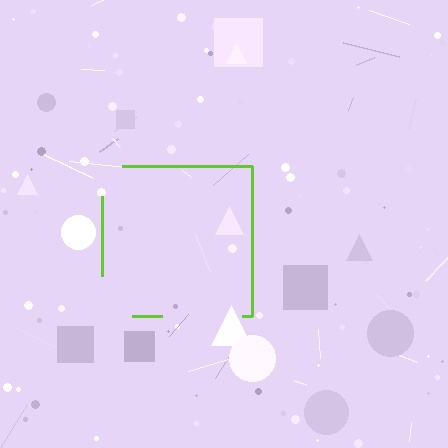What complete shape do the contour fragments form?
The contour fragments form a square.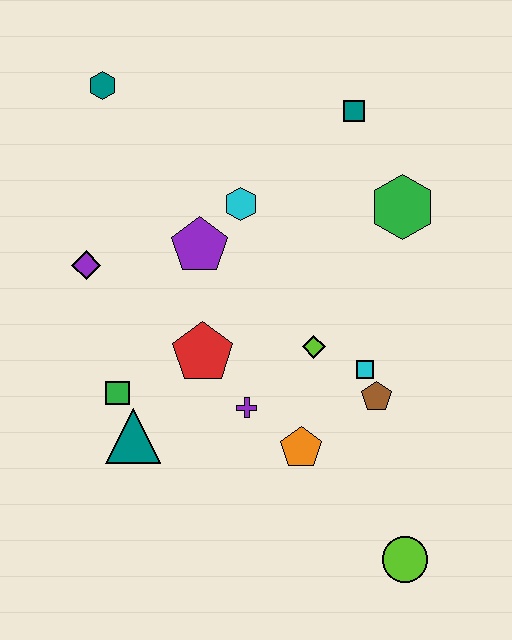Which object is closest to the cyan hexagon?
The purple pentagon is closest to the cyan hexagon.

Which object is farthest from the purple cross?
The teal hexagon is farthest from the purple cross.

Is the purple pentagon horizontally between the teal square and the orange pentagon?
No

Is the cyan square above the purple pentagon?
No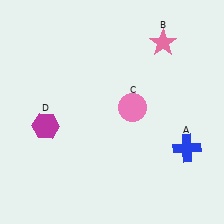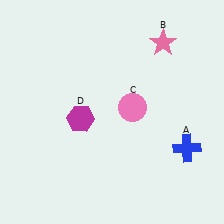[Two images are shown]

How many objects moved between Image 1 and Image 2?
1 object moved between the two images.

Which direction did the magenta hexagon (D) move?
The magenta hexagon (D) moved right.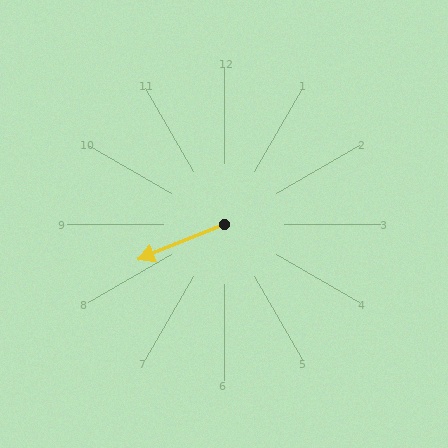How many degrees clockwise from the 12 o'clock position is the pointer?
Approximately 247 degrees.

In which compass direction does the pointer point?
Southwest.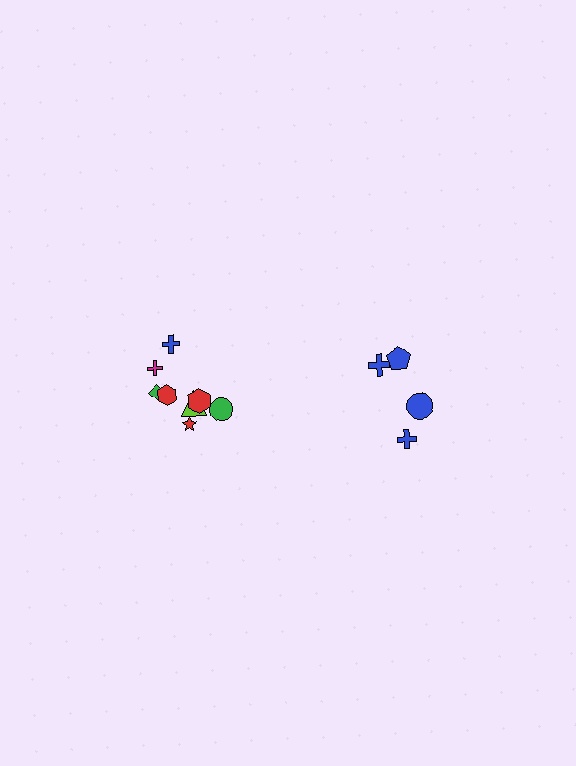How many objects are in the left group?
There are 8 objects.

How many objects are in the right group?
There are 4 objects.